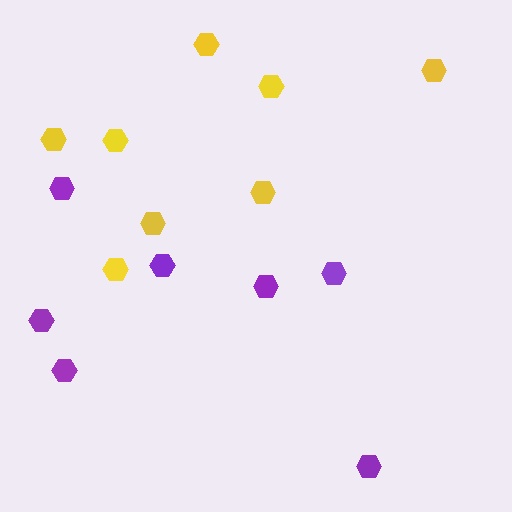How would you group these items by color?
There are 2 groups: one group of purple hexagons (7) and one group of yellow hexagons (8).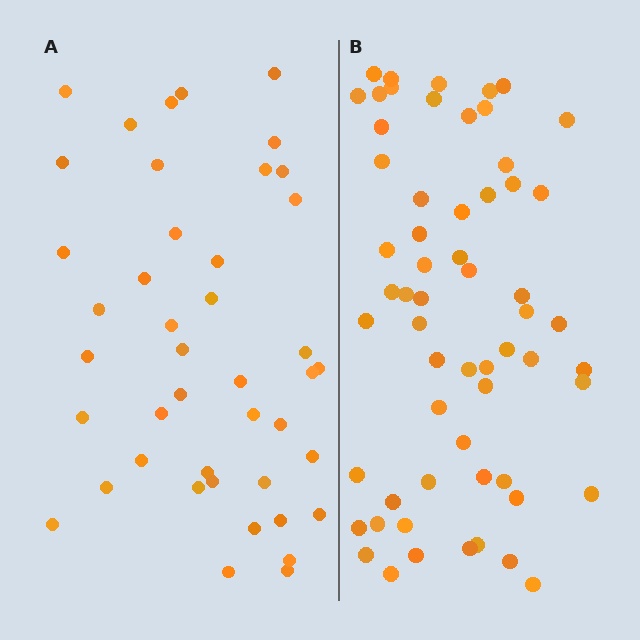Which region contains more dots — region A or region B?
Region B (the right region) has more dots.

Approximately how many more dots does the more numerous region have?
Region B has approximately 15 more dots than region A.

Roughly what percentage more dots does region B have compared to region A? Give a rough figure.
About 40% more.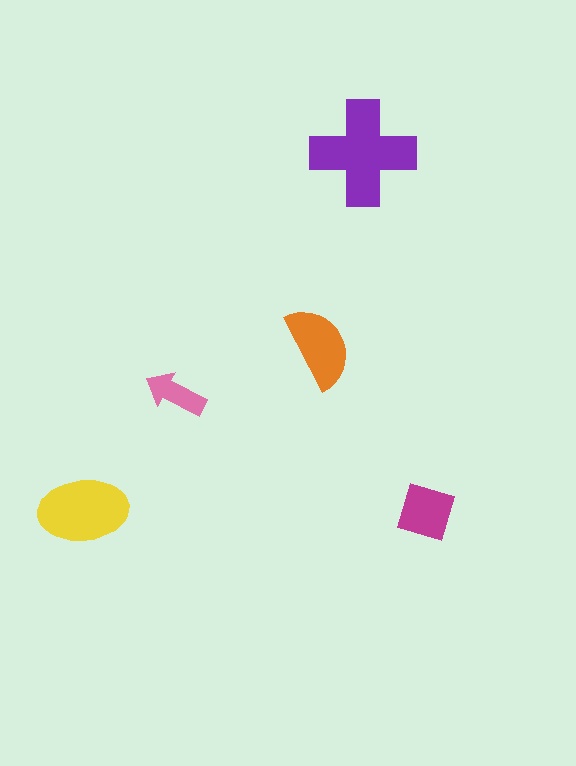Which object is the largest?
The purple cross.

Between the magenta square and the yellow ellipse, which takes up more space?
The yellow ellipse.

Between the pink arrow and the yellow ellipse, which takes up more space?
The yellow ellipse.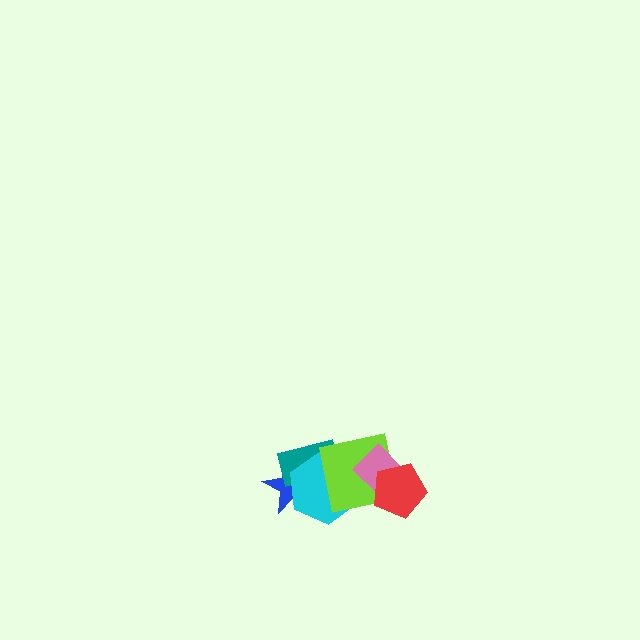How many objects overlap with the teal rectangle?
3 objects overlap with the teal rectangle.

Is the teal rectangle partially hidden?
Yes, it is partially covered by another shape.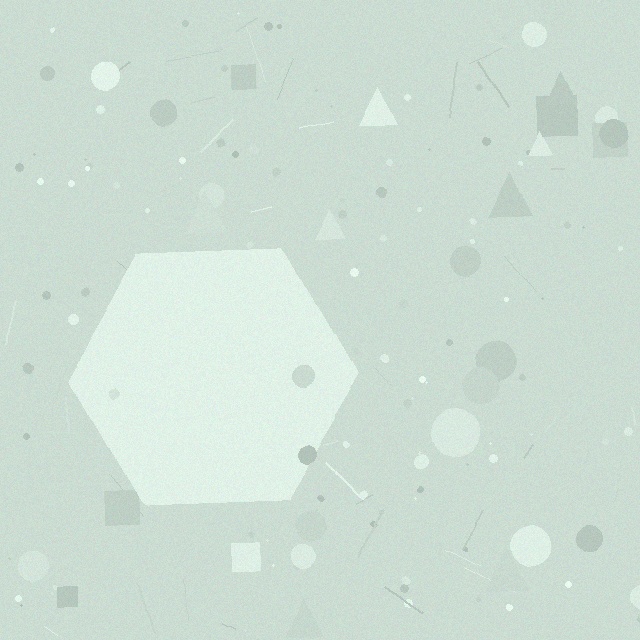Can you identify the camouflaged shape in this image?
The camouflaged shape is a hexagon.